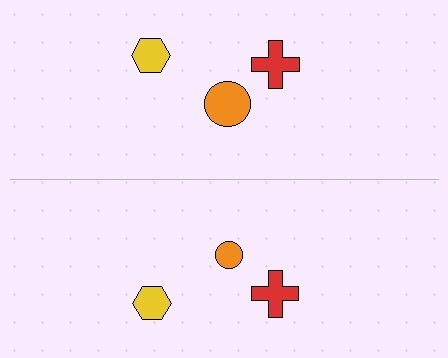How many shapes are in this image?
There are 6 shapes in this image.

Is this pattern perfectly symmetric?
No, the pattern is not perfectly symmetric. The orange circle on the bottom side has a different size than its mirror counterpart.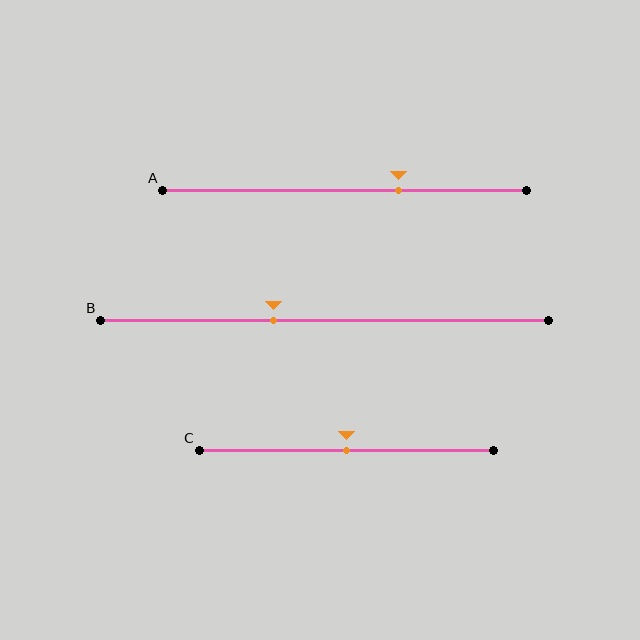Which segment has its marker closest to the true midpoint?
Segment C has its marker closest to the true midpoint.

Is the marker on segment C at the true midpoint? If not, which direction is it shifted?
Yes, the marker on segment C is at the true midpoint.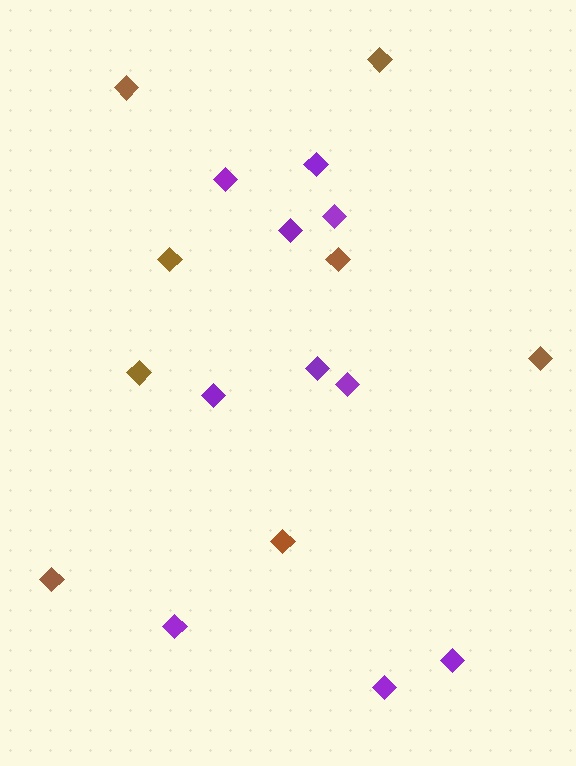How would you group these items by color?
There are 2 groups: one group of brown diamonds (8) and one group of purple diamonds (10).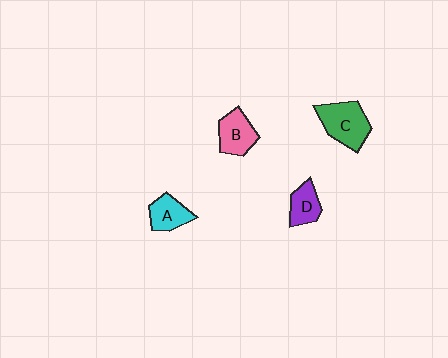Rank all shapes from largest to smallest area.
From largest to smallest: C (green), B (pink), A (cyan), D (purple).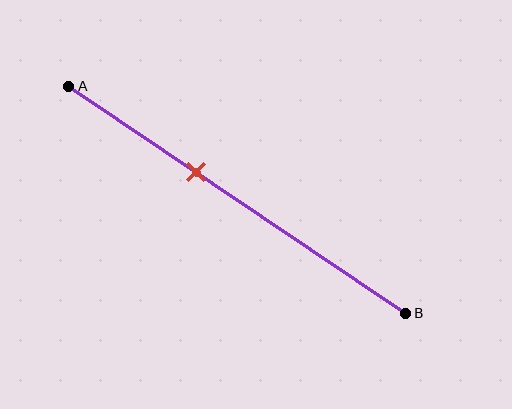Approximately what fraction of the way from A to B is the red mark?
The red mark is approximately 40% of the way from A to B.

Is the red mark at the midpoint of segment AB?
No, the mark is at about 40% from A, not at the 50% midpoint.